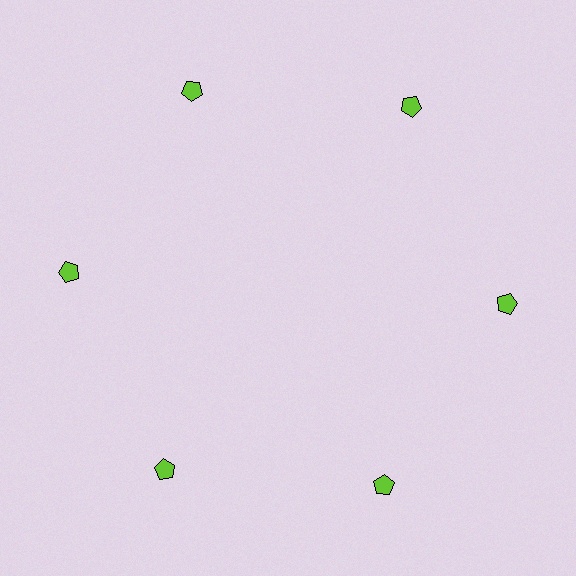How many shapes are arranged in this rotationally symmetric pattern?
There are 6 shapes, arranged in 6 groups of 1.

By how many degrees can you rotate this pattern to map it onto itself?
The pattern maps onto itself every 60 degrees of rotation.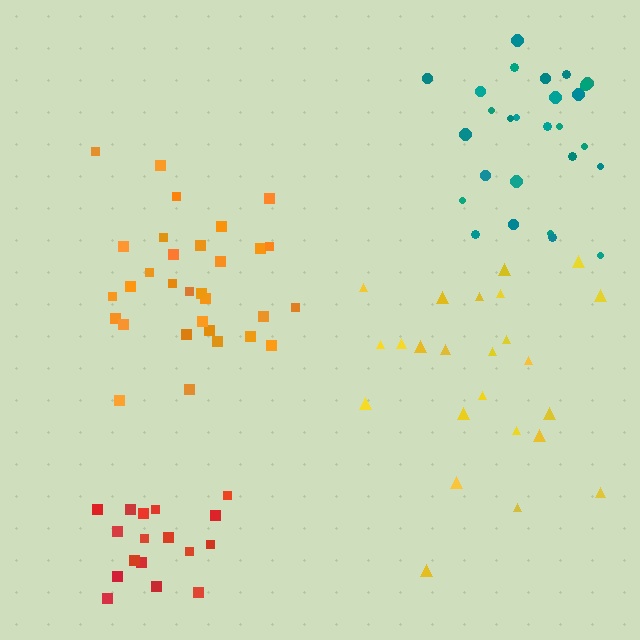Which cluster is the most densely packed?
Red.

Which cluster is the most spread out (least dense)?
Yellow.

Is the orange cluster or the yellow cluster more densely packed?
Orange.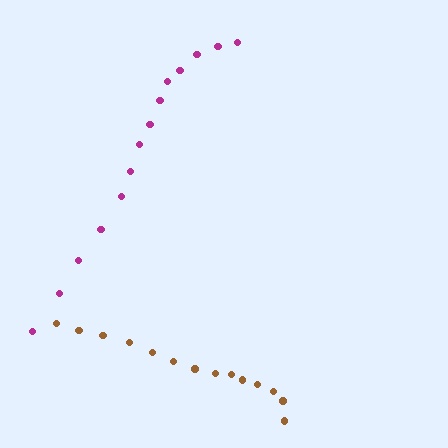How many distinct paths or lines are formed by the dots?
There are 2 distinct paths.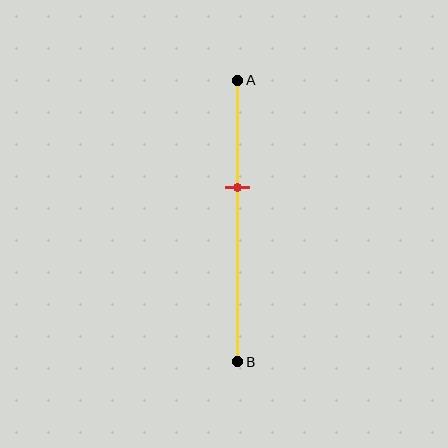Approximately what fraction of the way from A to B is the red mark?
The red mark is approximately 40% of the way from A to B.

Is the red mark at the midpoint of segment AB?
No, the mark is at about 40% from A, not at the 50% midpoint.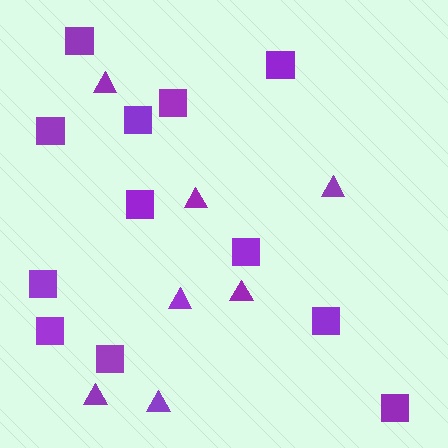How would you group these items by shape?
There are 2 groups: one group of squares (12) and one group of triangles (7).